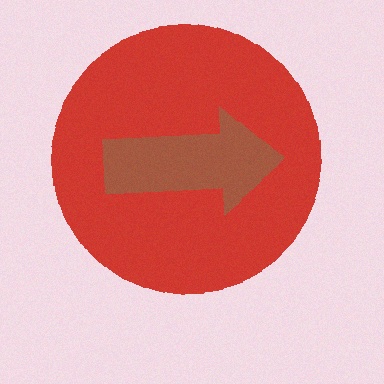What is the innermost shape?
The brown arrow.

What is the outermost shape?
The red circle.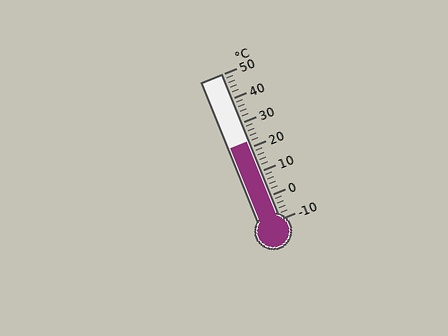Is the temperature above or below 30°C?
The temperature is below 30°C.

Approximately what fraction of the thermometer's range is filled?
The thermometer is filled to approximately 55% of its range.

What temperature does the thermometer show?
The thermometer shows approximately 22°C.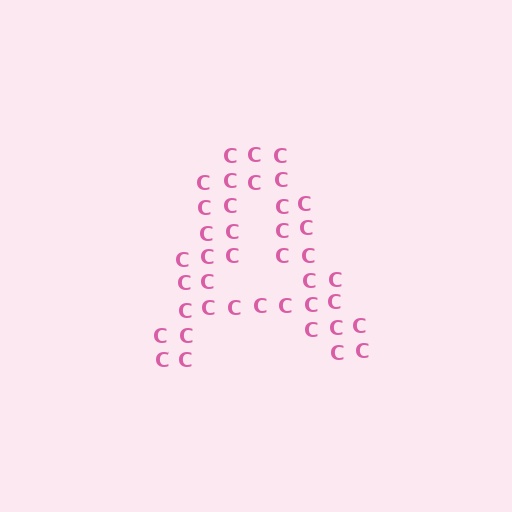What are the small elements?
The small elements are letter C's.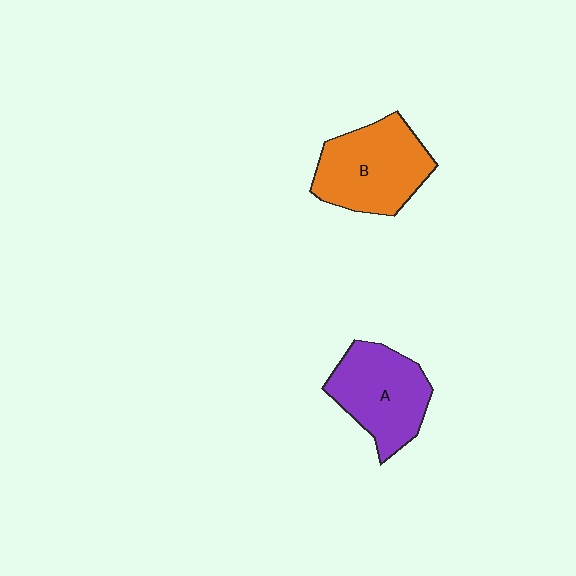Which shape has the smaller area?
Shape A (purple).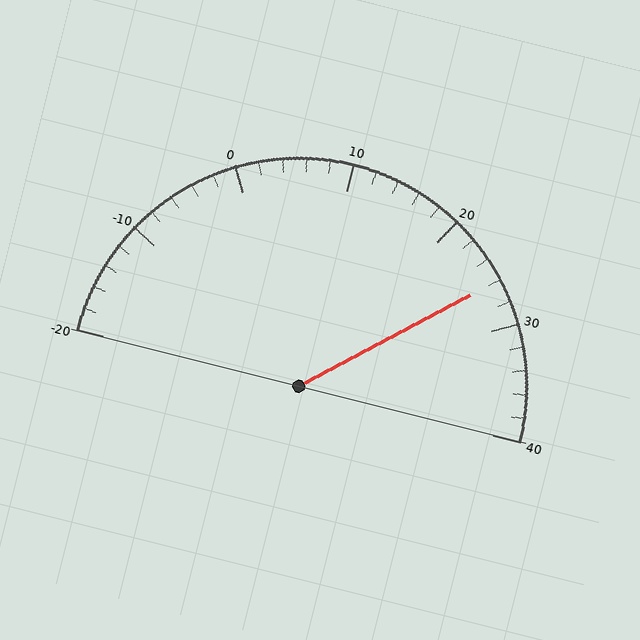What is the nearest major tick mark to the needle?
The nearest major tick mark is 30.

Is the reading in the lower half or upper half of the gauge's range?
The reading is in the upper half of the range (-20 to 40).